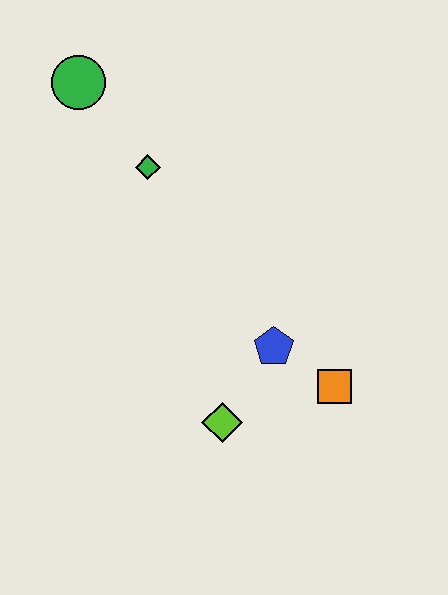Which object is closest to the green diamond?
The green circle is closest to the green diamond.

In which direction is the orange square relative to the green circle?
The orange square is below the green circle.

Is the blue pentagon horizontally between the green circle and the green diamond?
No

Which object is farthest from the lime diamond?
The green circle is farthest from the lime diamond.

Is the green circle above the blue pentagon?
Yes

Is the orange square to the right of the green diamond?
Yes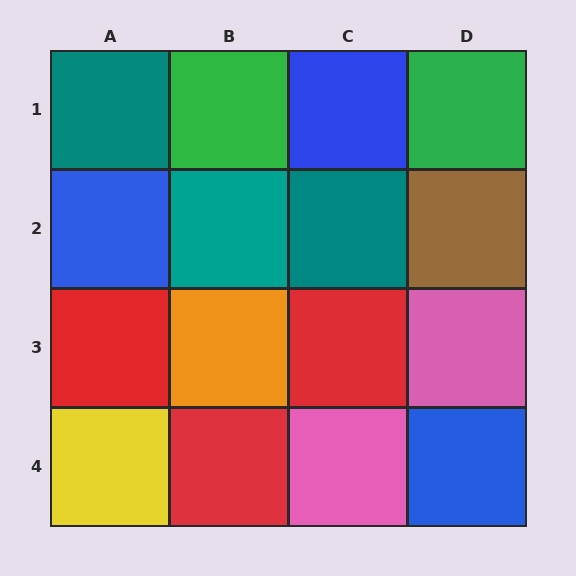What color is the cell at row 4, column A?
Yellow.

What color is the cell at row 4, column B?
Red.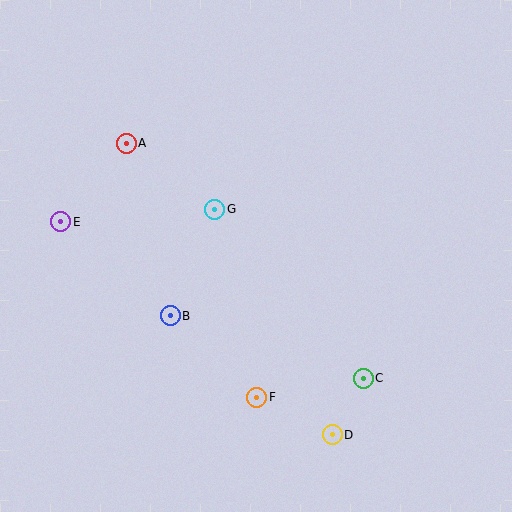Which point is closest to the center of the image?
Point G at (215, 209) is closest to the center.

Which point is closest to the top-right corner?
Point G is closest to the top-right corner.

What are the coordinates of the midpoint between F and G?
The midpoint between F and G is at (236, 303).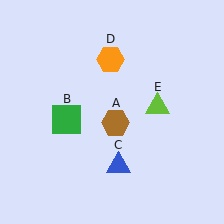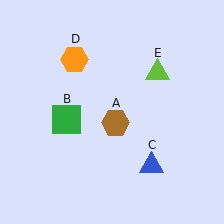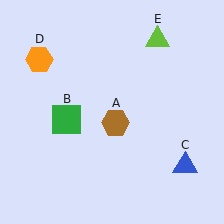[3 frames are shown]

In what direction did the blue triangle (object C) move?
The blue triangle (object C) moved right.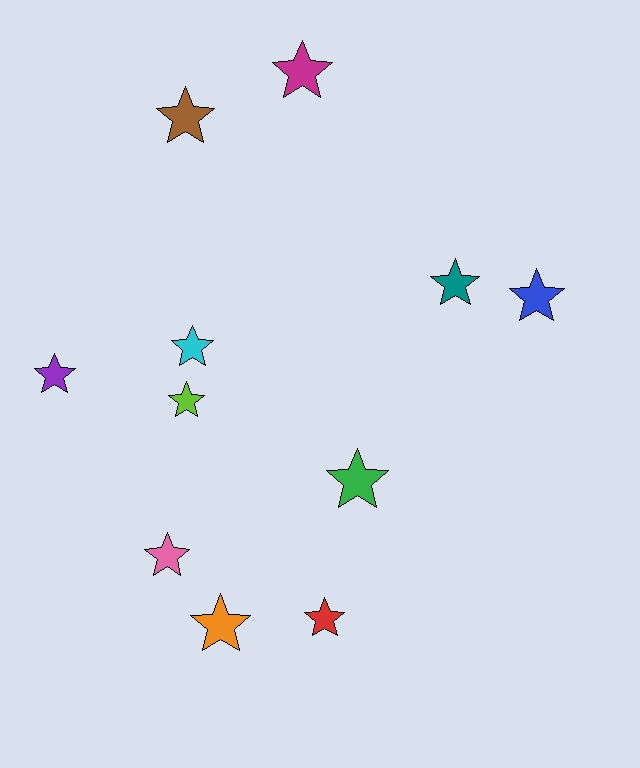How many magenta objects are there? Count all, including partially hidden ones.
There is 1 magenta object.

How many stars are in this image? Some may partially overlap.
There are 11 stars.